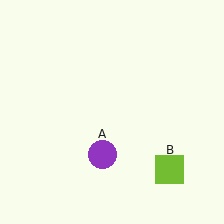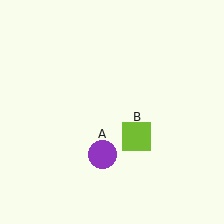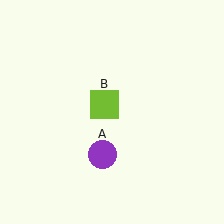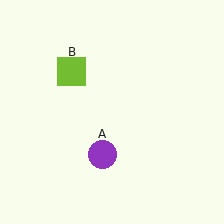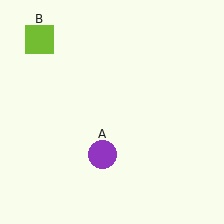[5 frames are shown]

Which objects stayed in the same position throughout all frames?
Purple circle (object A) remained stationary.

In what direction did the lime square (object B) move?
The lime square (object B) moved up and to the left.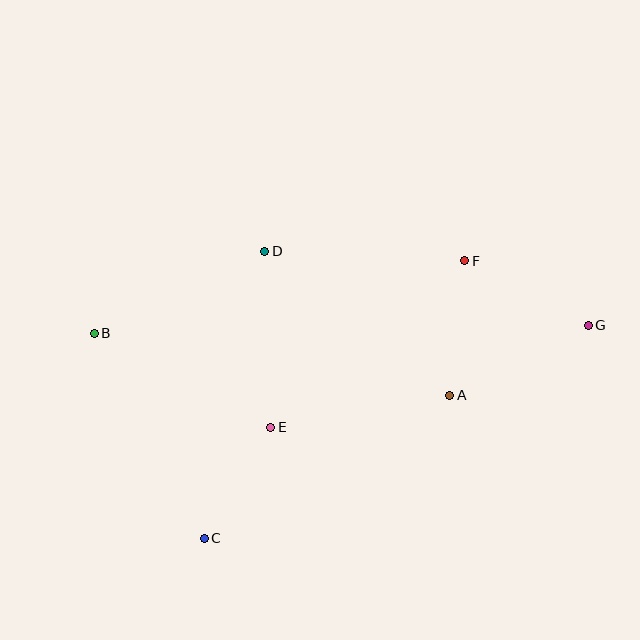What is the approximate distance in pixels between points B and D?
The distance between B and D is approximately 190 pixels.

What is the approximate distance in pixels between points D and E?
The distance between D and E is approximately 176 pixels.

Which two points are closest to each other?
Points C and E are closest to each other.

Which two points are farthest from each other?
Points B and G are farthest from each other.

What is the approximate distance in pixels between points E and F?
The distance between E and F is approximately 256 pixels.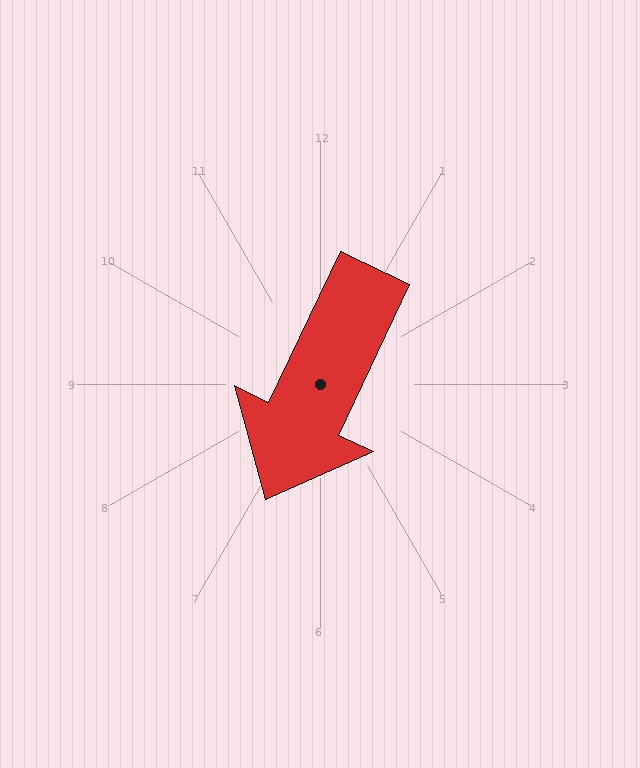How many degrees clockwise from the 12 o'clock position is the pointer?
Approximately 205 degrees.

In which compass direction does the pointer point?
Southwest.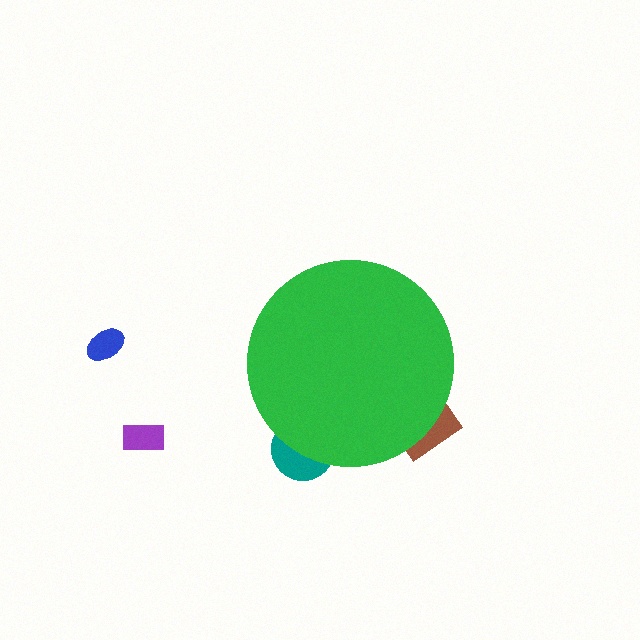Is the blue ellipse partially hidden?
No, the blue ellipse is fully visible.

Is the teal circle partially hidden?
Yes, the teal circle is partially hidden behind the green circle.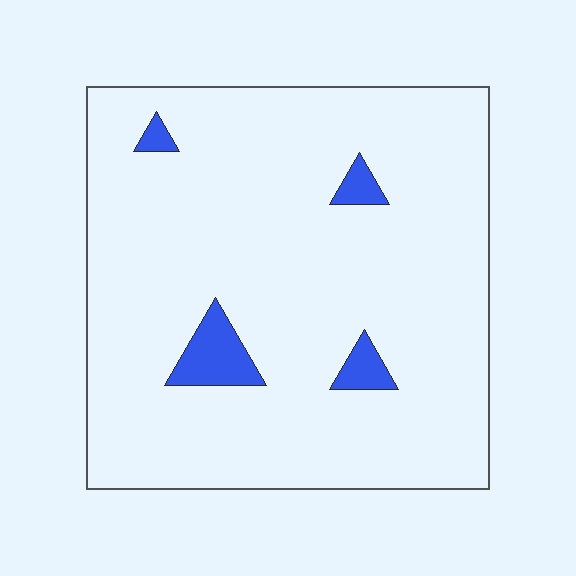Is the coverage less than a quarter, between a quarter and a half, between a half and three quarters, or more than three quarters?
Less than a quarter.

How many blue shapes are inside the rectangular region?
4.